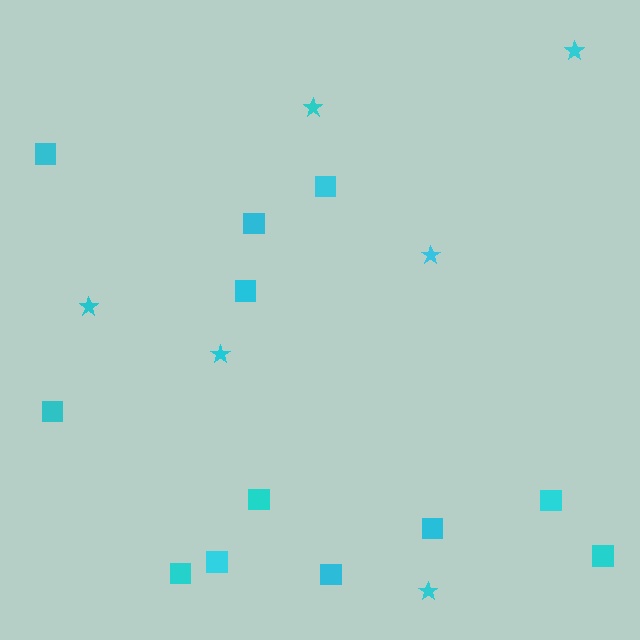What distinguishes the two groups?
There are 2 groups: one group of stars (6) and one group of squares (12).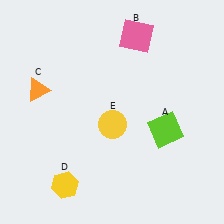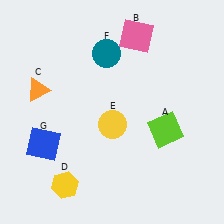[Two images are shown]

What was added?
A teal circle (F), a blue square (G) were added in Image 2.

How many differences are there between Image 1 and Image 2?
There are 2 differences between the two images.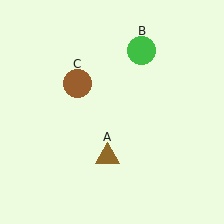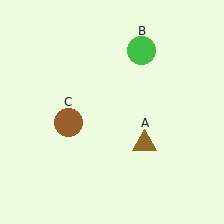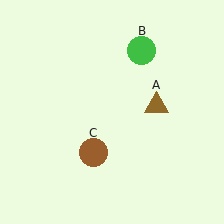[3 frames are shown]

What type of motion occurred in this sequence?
The brown triangle (object A), brown circle (object C) rotated counterclockwise around the center of the scene.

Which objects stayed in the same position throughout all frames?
Green circle (object B) remained stationary.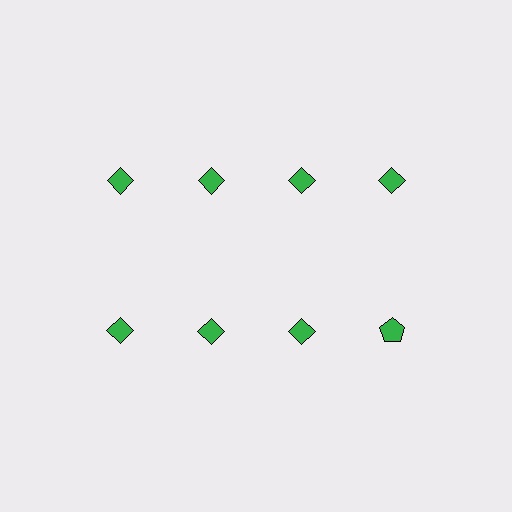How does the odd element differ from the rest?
It has a different shape: pentagon instead of diamond.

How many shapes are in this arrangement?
There are 8 shapes arranged in a grid pattern.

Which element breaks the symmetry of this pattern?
The green pentagon in the second row, second from right column breaks the symmetry. All other shapes are green diamonds.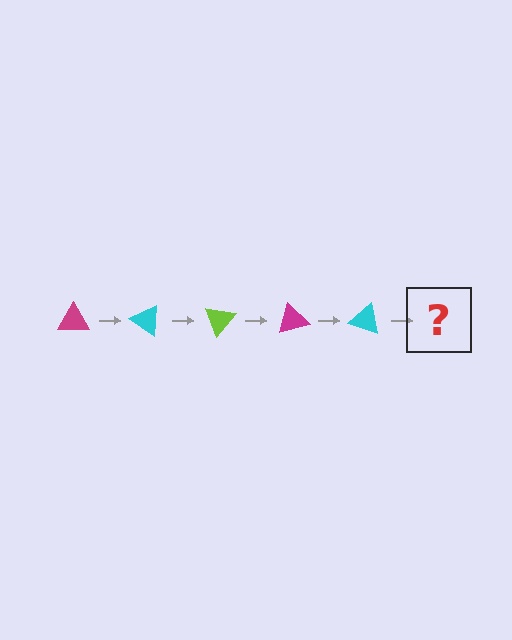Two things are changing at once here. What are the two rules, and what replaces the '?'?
The two rules are that it rotates 35 degrees each step and the color cycles through magenta, cyan, and lime. The '?' should be a lime triangle, rotated 175 degrees from the start.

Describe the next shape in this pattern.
It should be a lime triangle, rotated 175 degrees from the start.